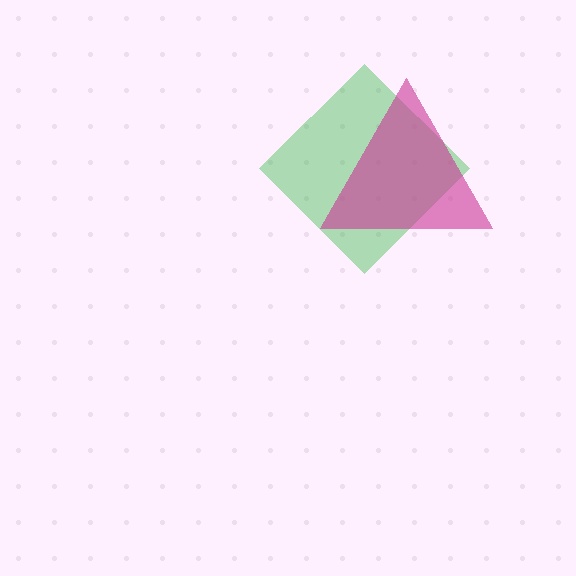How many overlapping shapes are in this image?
There are 2 overlapping shapes in the image.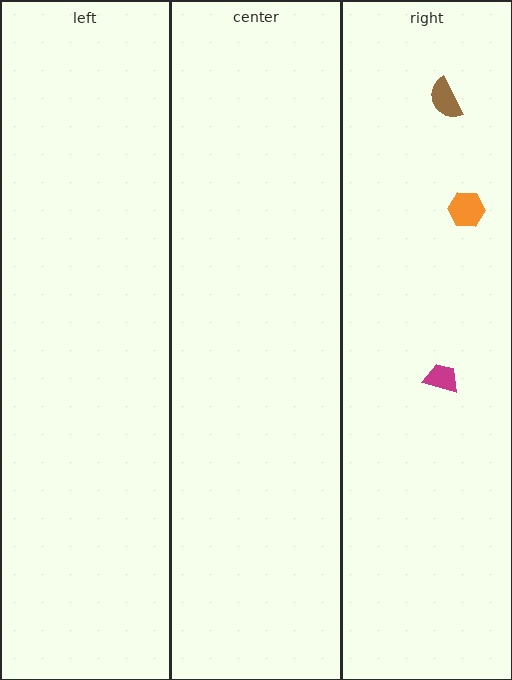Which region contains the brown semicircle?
The right region.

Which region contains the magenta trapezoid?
The right region.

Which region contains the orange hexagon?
The right region.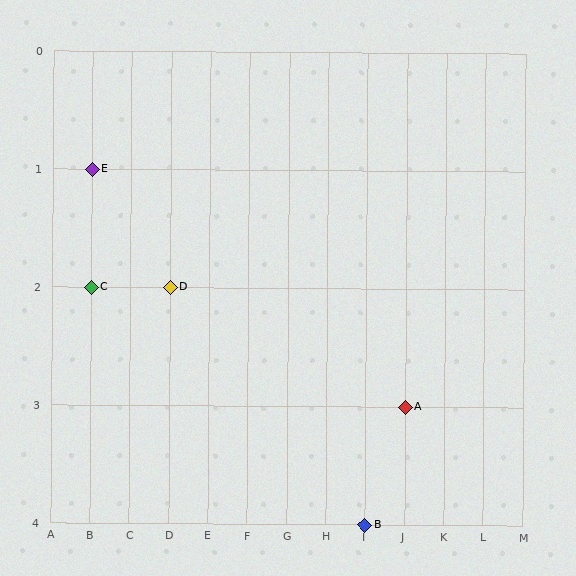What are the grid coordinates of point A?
Point A is at grid coordinates (J, 3).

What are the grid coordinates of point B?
Point B is at grid coordinates (I, 4).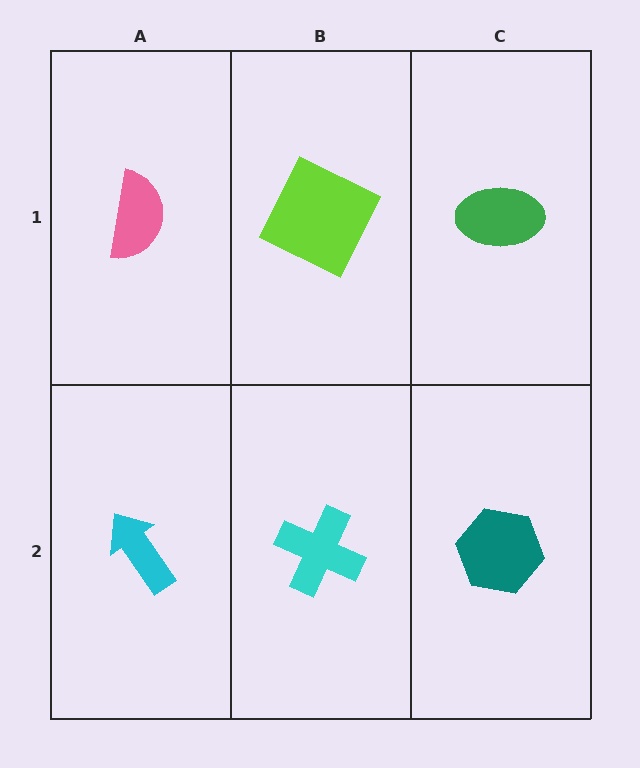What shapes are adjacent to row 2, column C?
A green ellipse (row 1, column C), a cyan cross (row 2, column B).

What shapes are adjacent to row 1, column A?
A cyan arrow (row 2, column A), a lime square (row 1, column B).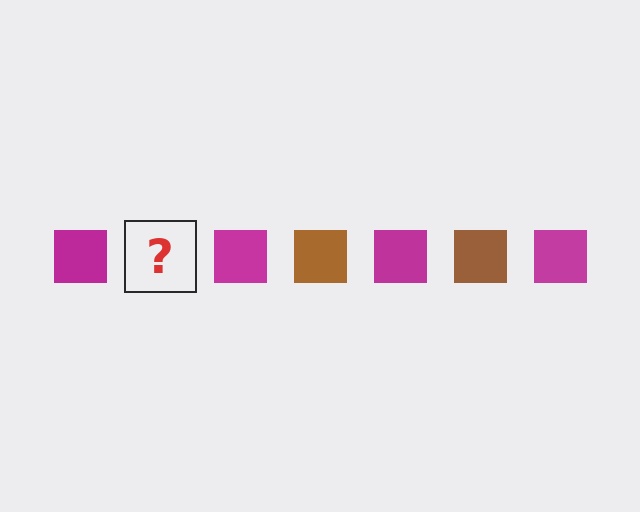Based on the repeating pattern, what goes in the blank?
The blank should be a brown square.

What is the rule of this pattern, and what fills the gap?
The rule is that the pattern cycles through magenta, brown squares. The gap should be filled with a brown square.